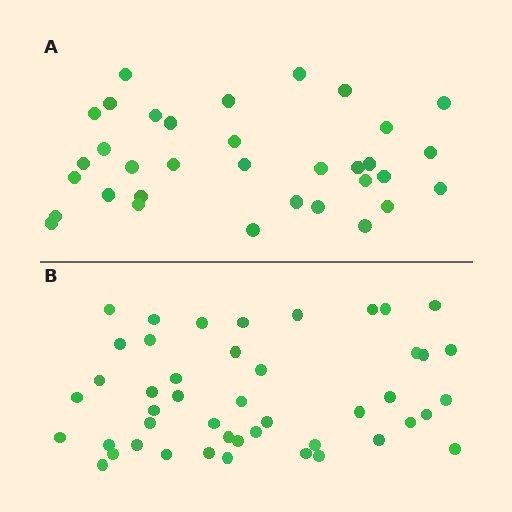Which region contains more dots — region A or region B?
Region B (the bottom region) has more dots.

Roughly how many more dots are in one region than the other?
Region B has roughly 12 or so more dots than region A.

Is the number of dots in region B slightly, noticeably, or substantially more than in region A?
Region B has noticeably more, but not dramatically so. The ratio is roughly 1.4 to 1.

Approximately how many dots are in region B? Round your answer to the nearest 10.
About 50 dots. (The exact count is 46, which rounds to 50.)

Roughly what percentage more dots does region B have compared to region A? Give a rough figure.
About 35% more.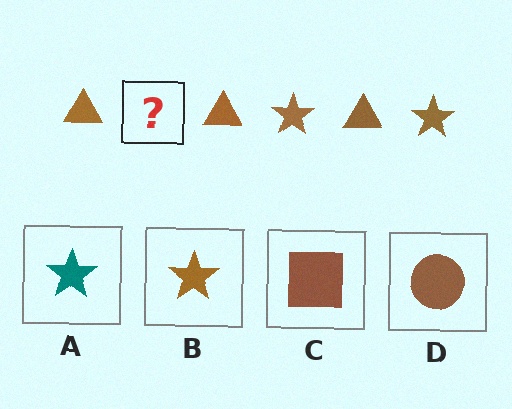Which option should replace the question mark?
Option B.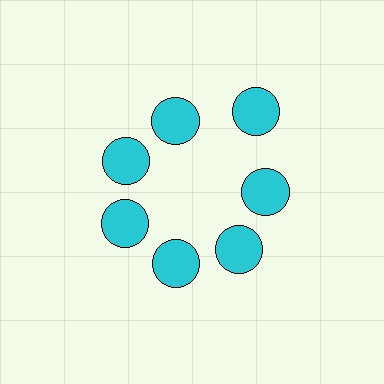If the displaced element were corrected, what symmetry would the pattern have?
It would have 7-fold rotational symmetry — the pattern would map onto itself every 51 degrees.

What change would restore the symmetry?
The symmetry would be restored by moving it inward, back onto the ring so that all 7 circles sit at equal angles and equal distance from the center.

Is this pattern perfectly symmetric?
No. The 7 cyan circles are arranged in a ring, but one element near the 1 o'clock position is pushed outward from the center, breaking the 7-fold rotational symmetry.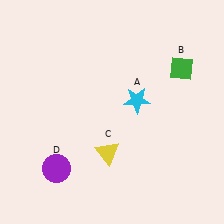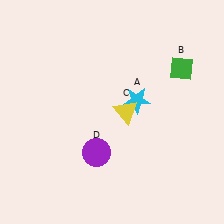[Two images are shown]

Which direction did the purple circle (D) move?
The purple circle (D) moved right.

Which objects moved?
The objects that moved are: the yellow triangle (C), the purple circle (D).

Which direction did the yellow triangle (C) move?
The yellow triangle (C) moved up.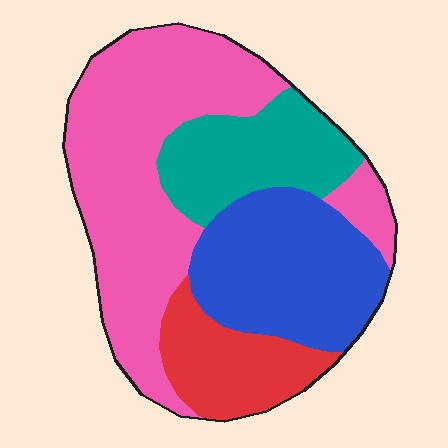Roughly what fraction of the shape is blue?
Blue covers around 25% of the shape.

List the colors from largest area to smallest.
From largest to smallest: pink, blue, teal, red.